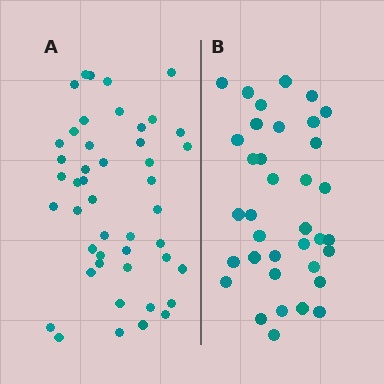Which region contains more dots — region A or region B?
Region A (the left region) has more dots.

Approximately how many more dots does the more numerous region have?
Region A has roughly 10 or so more dots than region B.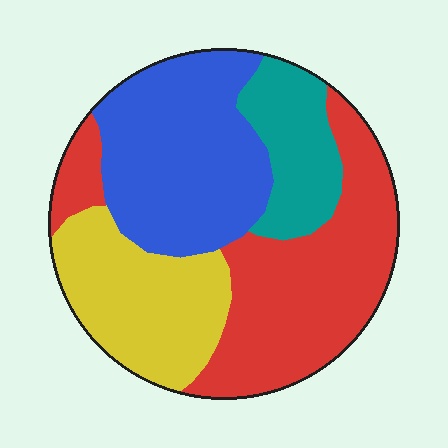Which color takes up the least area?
Teal, at roughly 15%.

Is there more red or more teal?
Red.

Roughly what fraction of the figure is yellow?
Yellow takes up between a sixth and a third of the figure.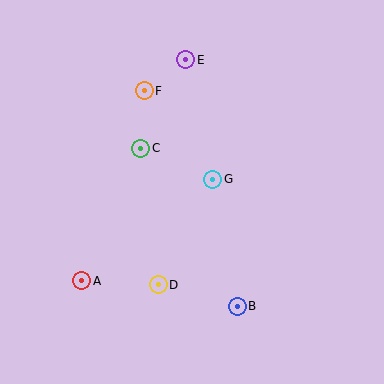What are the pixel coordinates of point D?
Point D is at (158, 285).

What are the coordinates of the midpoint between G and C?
The midpoint between G and C is at (177, 164).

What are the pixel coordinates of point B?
Point B is at (237, 306).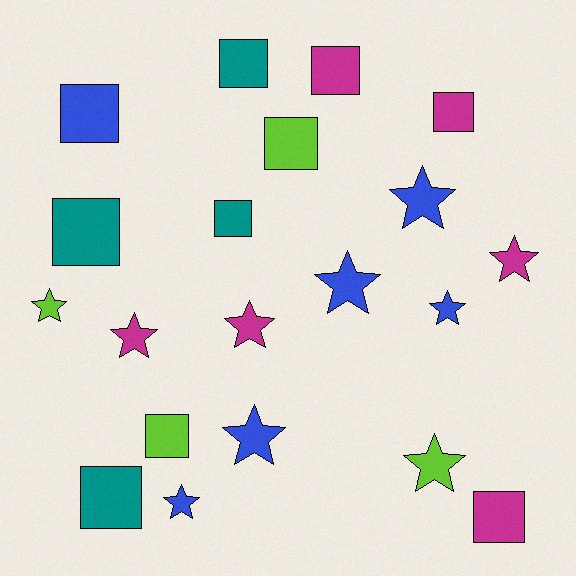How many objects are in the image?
There are 20 objects.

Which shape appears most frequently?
Square, with 10 objects.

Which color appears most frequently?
Magenta, with 6 objects.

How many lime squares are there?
There are 2 lime squares.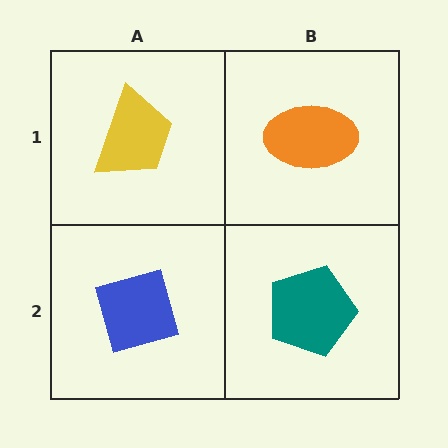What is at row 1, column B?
An orange ellipse.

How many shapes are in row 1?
2 shapes.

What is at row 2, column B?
A teal pentagon.